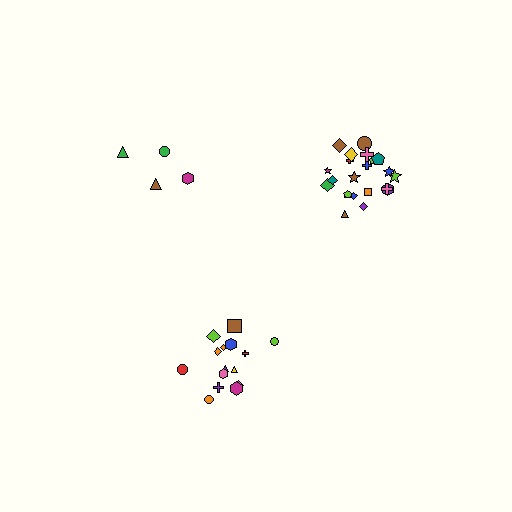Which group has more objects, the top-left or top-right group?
The top-right group.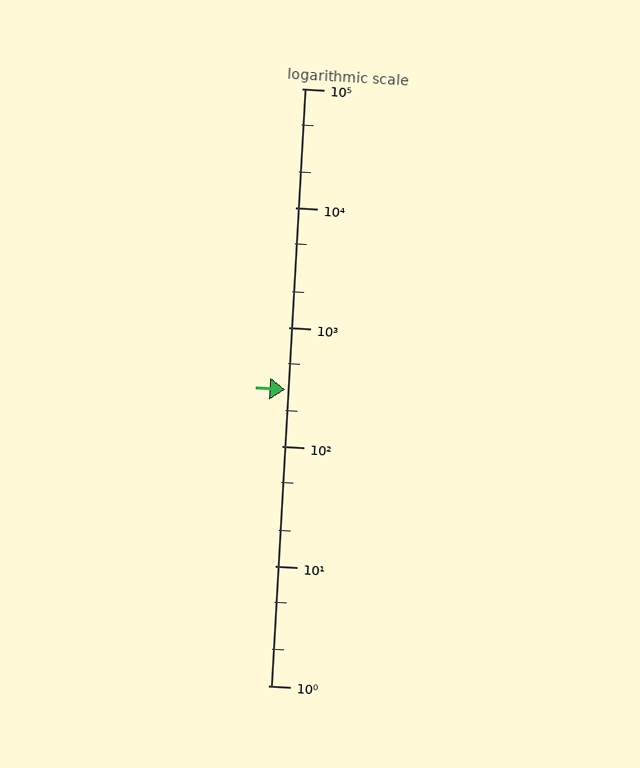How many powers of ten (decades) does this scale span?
The scale spans 5 decades, from 1 to 100000.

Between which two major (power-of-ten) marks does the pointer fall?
The pointer is between 100 and 1000.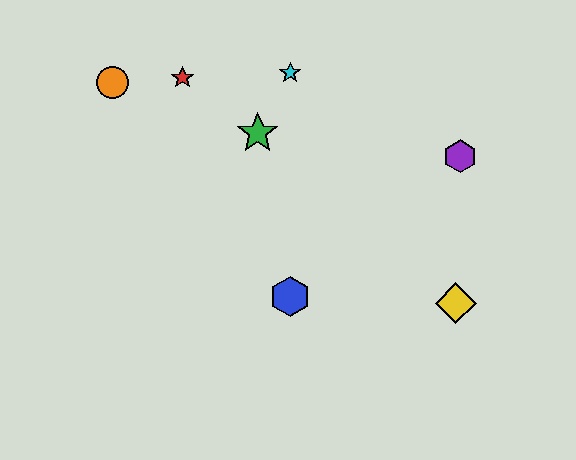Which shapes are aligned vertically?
The blue hexagon, the cyan star are aligned vertically.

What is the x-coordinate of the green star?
The green star is at x≈258.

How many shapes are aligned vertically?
2 shapes (the blue hexagon, the cyan star) are aligned vertically.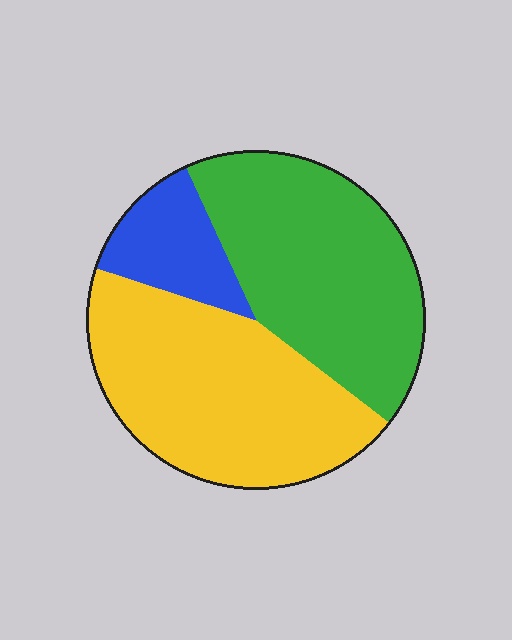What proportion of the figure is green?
Green takes up between a quarter and a half of the figure.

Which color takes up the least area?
Blue, at roughly 15%.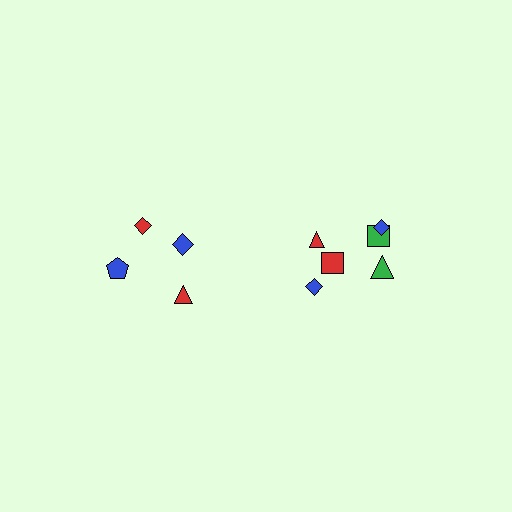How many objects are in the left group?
There are 4 objects.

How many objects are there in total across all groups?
There are 10 objects.